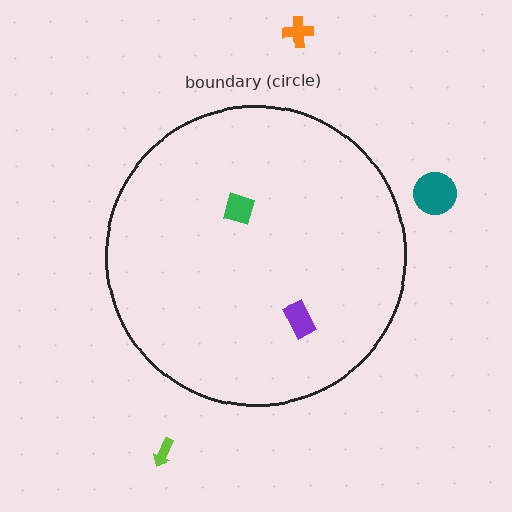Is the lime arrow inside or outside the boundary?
Outside.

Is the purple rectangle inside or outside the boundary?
Inside.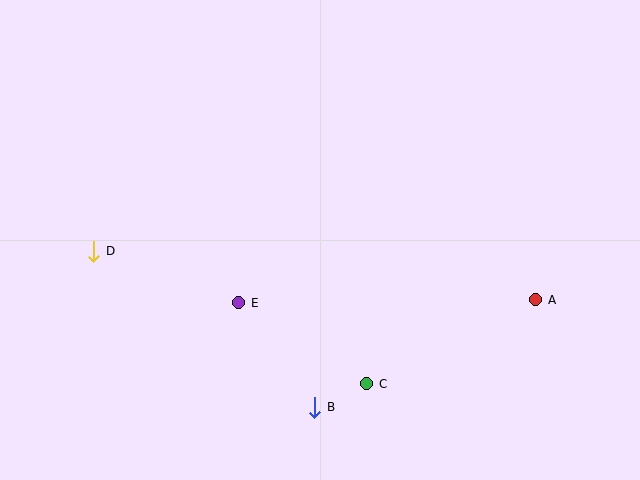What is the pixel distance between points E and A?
The distance between E and A is 297 pixels.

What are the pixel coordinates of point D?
Point D is at (94, 251).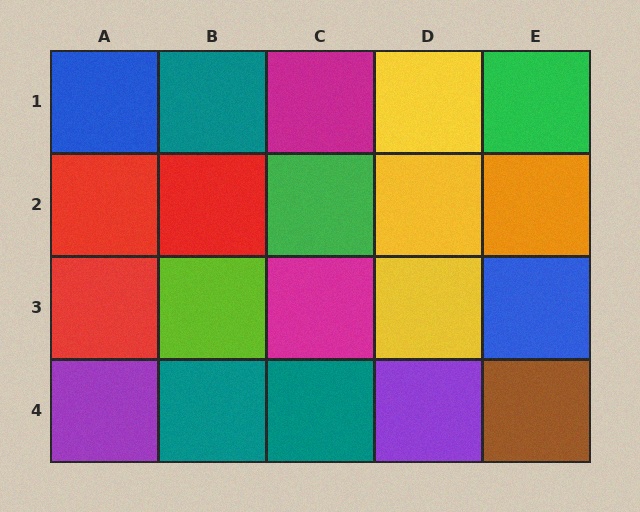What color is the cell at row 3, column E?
Blue.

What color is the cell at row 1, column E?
Green.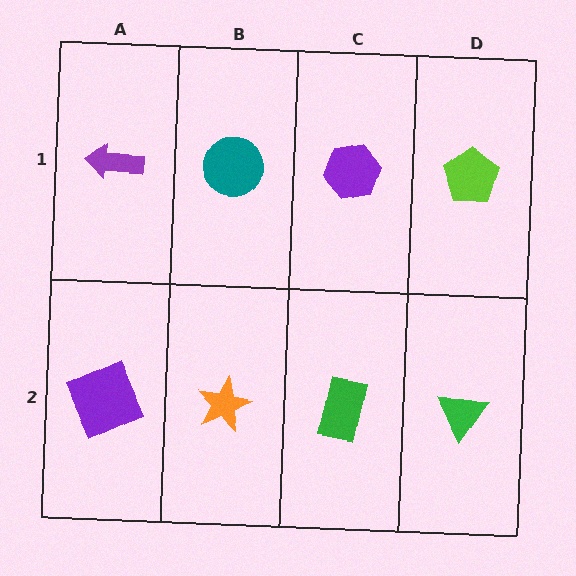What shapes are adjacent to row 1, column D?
A green triangle (row 2, column D), a purple hexagon (row 1, column C).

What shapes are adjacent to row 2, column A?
A purple arrow (row 1, column A), an orange star (row 2, column B).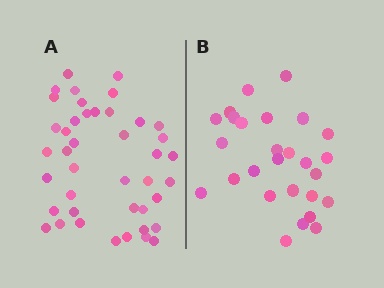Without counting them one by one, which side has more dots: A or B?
Region A (the left region) has more dots.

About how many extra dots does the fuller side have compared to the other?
Region A has approximately 15 more dots than region B.